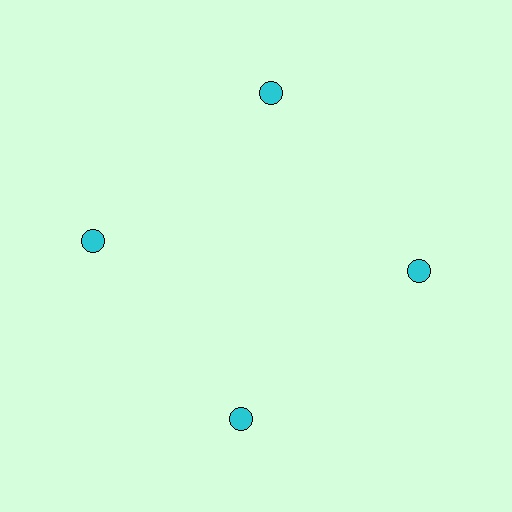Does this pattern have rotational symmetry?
Yes, this pattern has 4-fold rotational symmetry. It looks the same after rotating 90 degrees around the center.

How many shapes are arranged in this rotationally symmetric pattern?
There are 4 shapes, arranged in 4 groups of 1.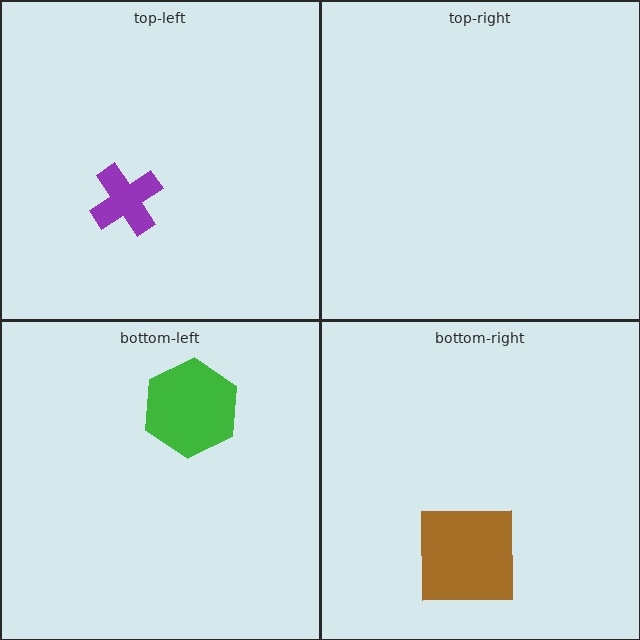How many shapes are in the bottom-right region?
1.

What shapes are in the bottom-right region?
The brown square.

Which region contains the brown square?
The bottom-right region.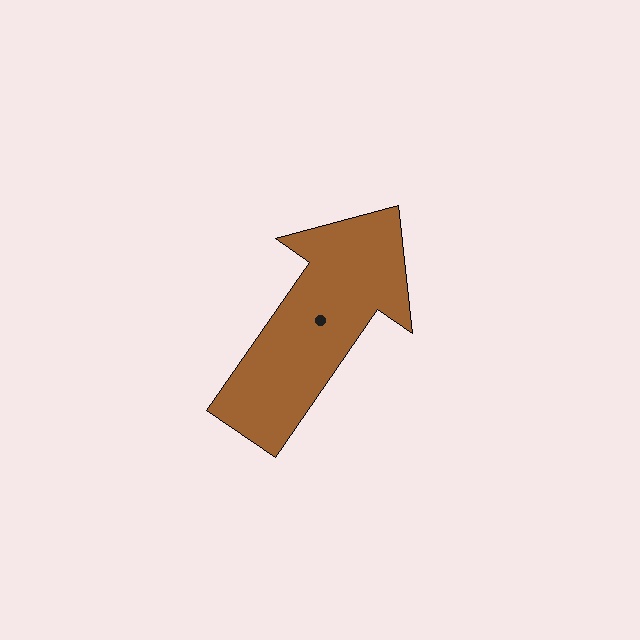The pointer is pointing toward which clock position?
Roughly 1 o'clock.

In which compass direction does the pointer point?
Northeast.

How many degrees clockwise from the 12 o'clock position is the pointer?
Approximately 35 degrees.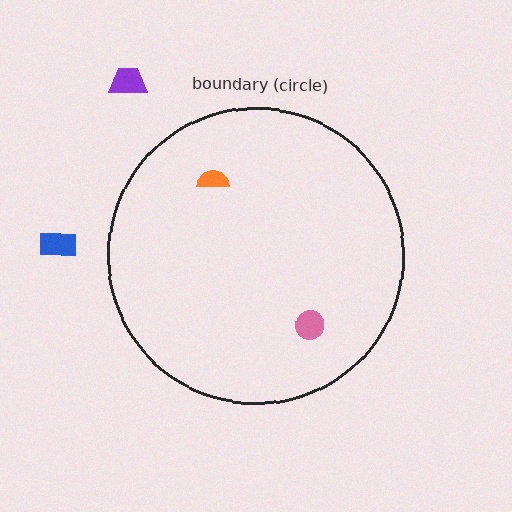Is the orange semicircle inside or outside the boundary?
Inside.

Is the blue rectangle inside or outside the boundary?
Outside.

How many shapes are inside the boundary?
2 inside, 2 outside.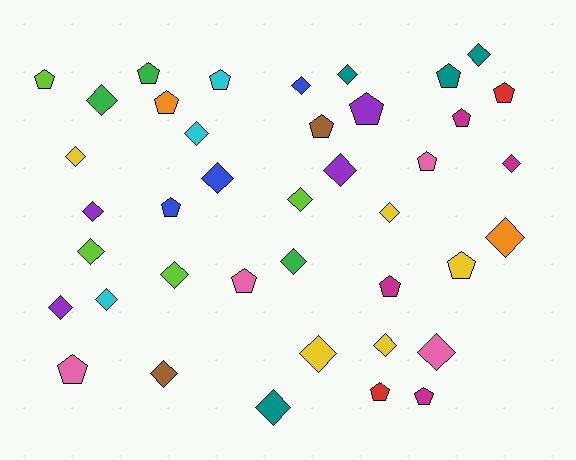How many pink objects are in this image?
There are 4 pink objects.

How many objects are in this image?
There are 40 objects.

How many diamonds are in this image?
There are 23 diamonds.